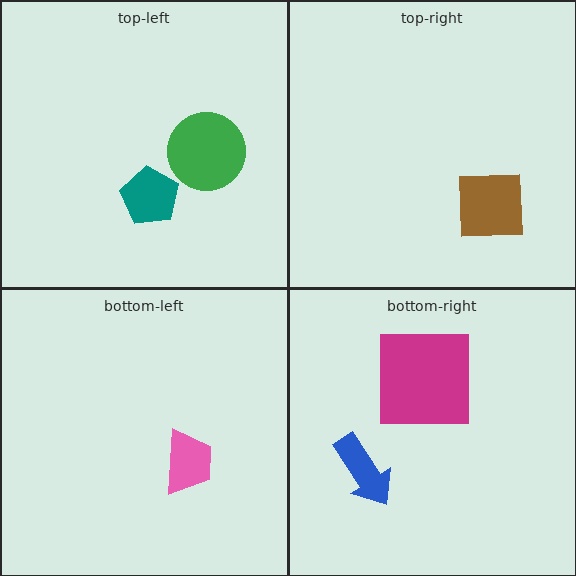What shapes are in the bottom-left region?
The pink trapezoid.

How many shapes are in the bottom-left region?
1.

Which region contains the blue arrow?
The bottom-right region.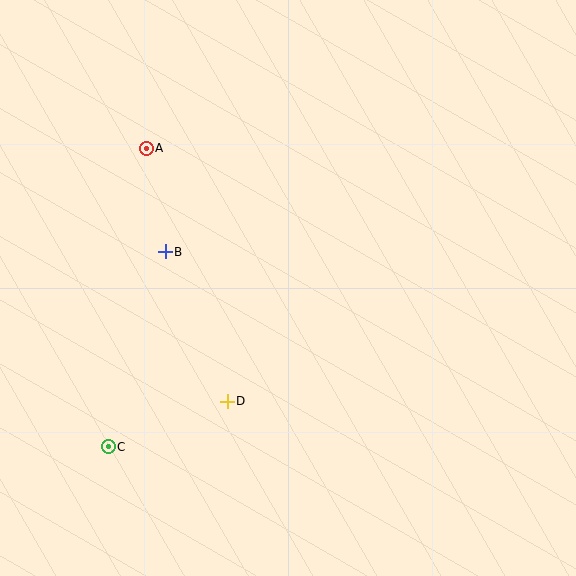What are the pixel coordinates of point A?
Point A is at (146, 148).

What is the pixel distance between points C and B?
The distance between C and B is 203 pixels.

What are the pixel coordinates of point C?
Point C is at (108, 447).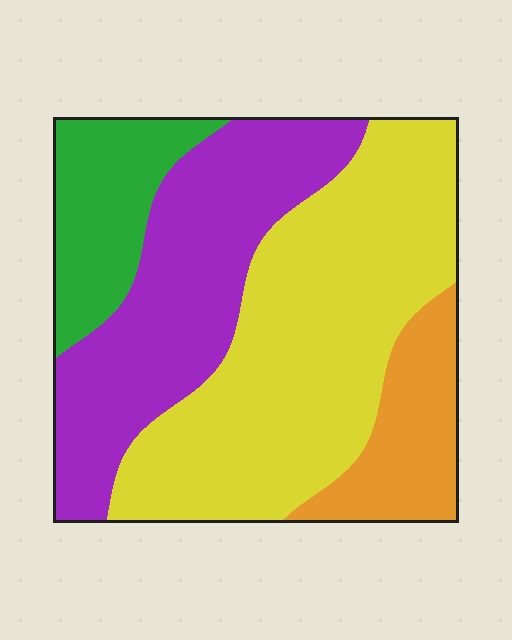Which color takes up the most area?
Yellow, at roughly 45%.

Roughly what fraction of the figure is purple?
Purple takes up between a sixth and a third of the figure.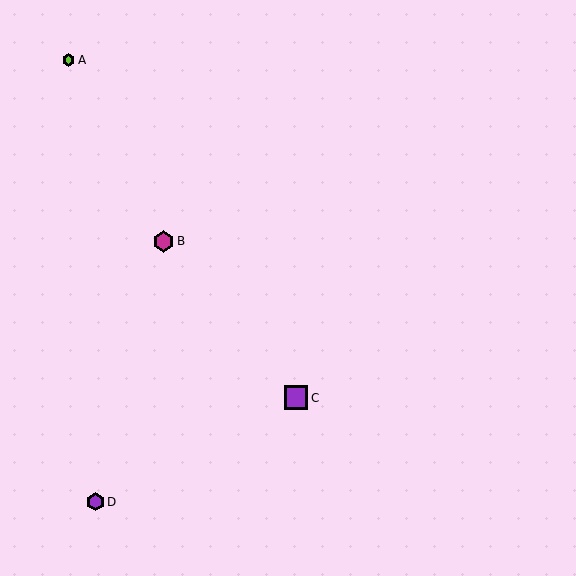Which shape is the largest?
The purple square (labeled C) is the largest.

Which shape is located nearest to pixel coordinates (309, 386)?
The purple square (labeled C) at (296, 398) is nearest to that location.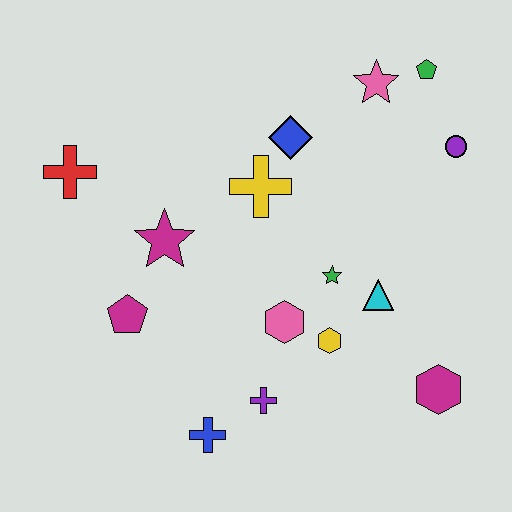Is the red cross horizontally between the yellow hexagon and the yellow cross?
No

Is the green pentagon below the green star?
No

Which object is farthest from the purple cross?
The green pentagon is farthest from the purple cross.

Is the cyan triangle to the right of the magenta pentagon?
Yes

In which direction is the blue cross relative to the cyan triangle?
The blue cross is to the left of the cyan triangle.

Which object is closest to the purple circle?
The green pentagon is closest to the purple circle.